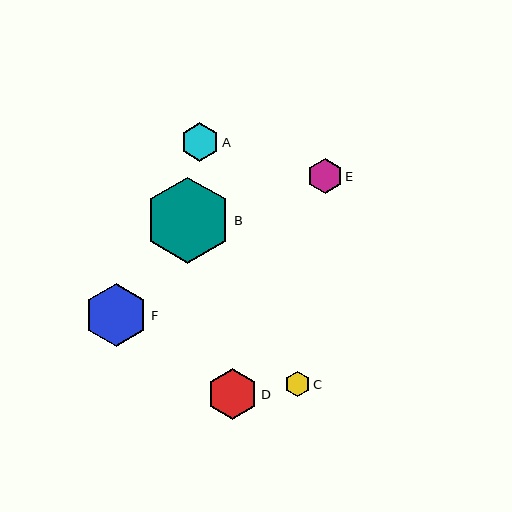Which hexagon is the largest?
Hexagon B is the largest with a size of approximately 86 pixels.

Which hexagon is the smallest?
Hexagon C is the smallest with a size of approximately 25 pixels.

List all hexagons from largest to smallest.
From largest to smallest: B, F, D, A, E, C.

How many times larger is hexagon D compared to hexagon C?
Hexagon D is approximately 2.0 times the size of hexagon C.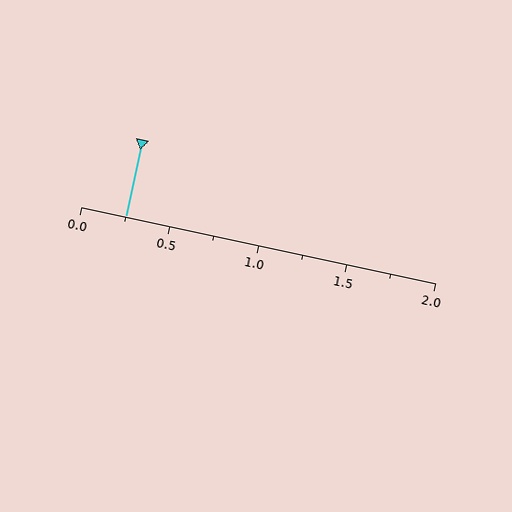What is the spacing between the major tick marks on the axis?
The major ticks are spaced 0.5 apart.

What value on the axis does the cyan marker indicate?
The marker indicates approximately 0.25.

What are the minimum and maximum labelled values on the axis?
The axis runs from 0.0 to 2.0.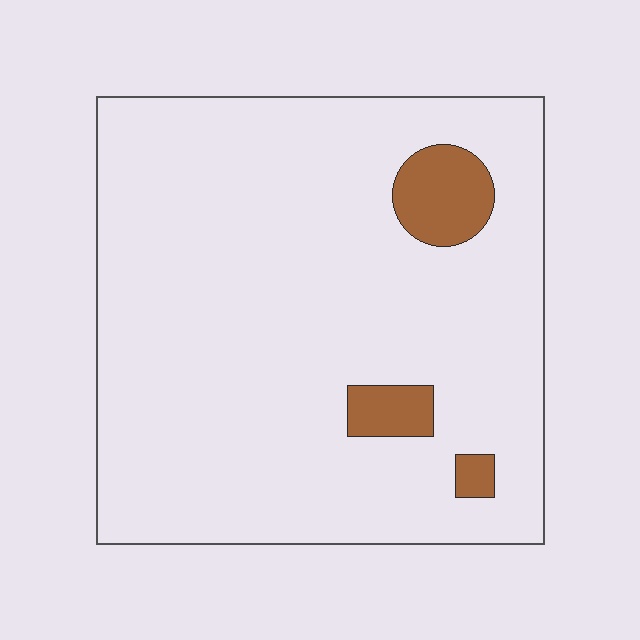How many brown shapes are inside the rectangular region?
3.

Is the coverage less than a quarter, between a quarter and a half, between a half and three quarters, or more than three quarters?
Less than a quarter.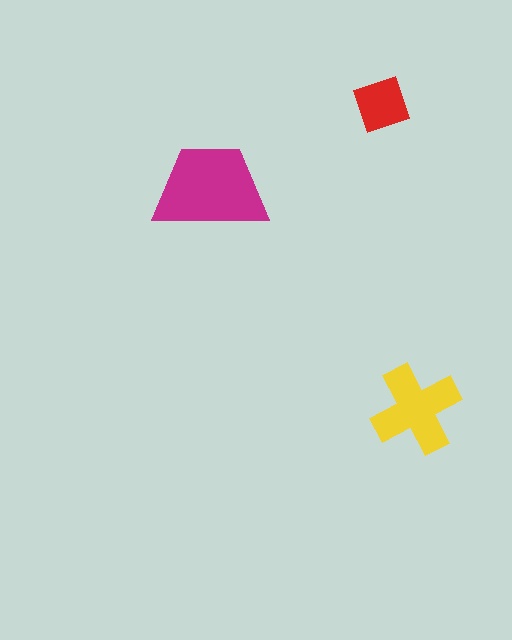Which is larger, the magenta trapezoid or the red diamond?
The magenta trapezoid.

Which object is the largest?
The magenta trapezoid.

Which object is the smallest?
The red diamond.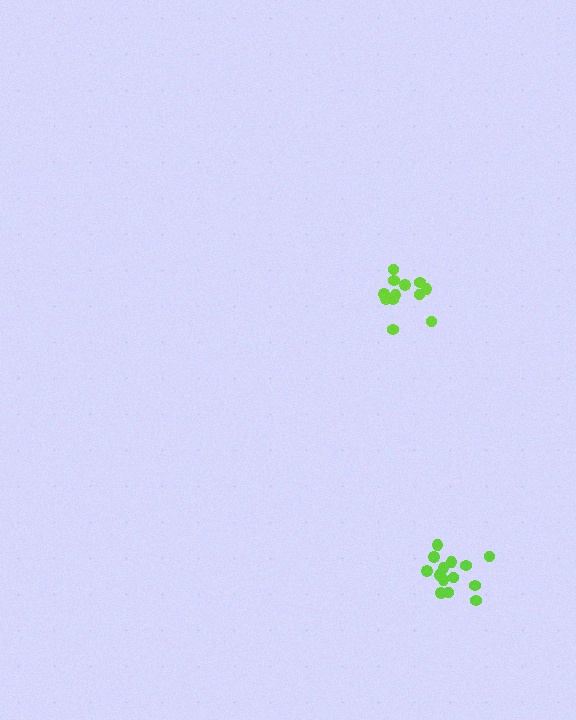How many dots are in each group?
Group 1: 14 dots, Group 2: 12 dots (26 total).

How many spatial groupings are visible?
There are 2 spatial groupings.